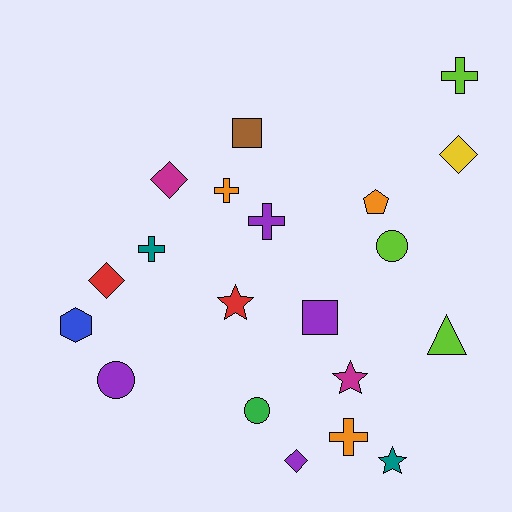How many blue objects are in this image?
There is 1 blue object.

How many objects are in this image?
There are 20 objects.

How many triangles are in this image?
There is 1 triangle.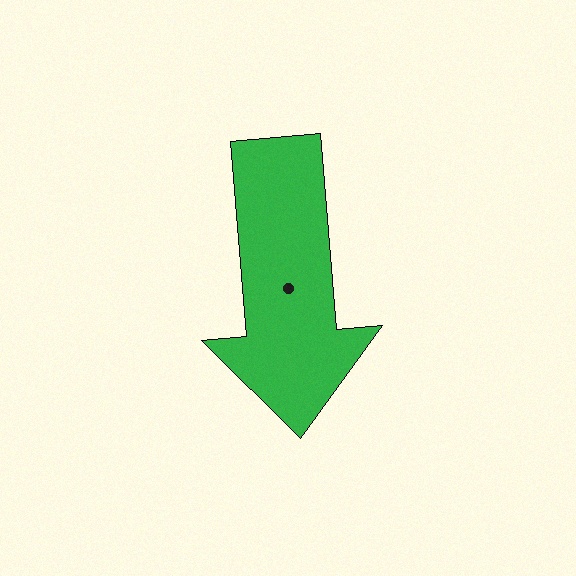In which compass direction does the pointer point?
South.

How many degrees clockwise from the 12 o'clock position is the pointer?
Approximately 175 degrees.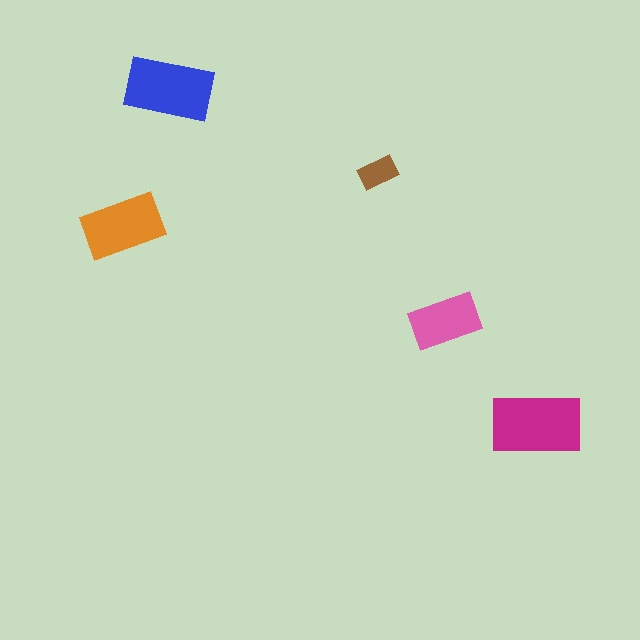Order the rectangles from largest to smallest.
the magenta one, the blue one, the orange one, the pink one, the brown one.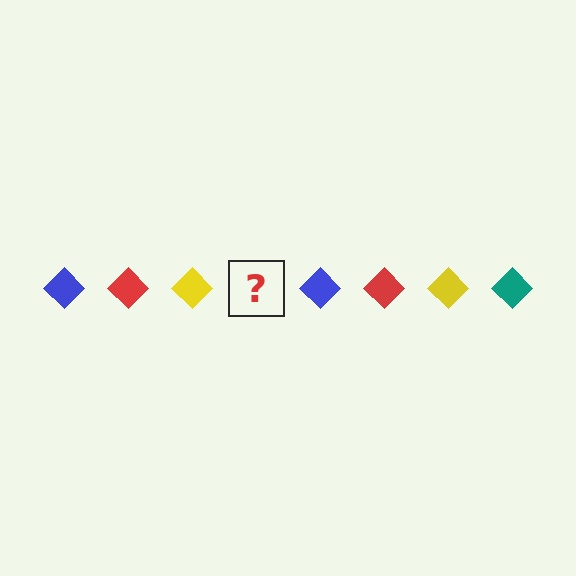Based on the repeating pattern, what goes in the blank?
The blank should be a teal diamond.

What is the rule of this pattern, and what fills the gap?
The rule is that the pattern cycles through blue, red, yellow, teal diamonds. The gap should be filled with a teal diamond.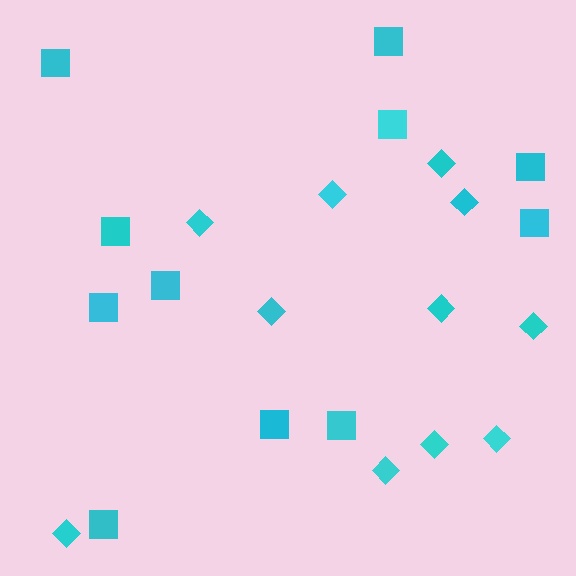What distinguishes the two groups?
There are 2 groups: one group of squares (11) and one group of diamonds (11).